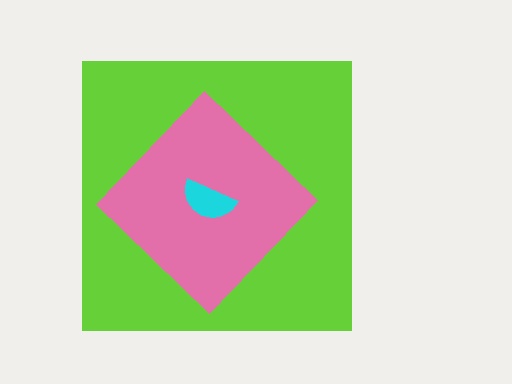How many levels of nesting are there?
3.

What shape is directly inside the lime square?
The pink diamond.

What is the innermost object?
The cyan semicircle.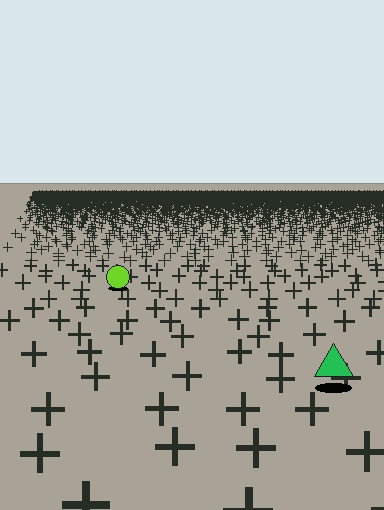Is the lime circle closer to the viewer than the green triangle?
No. The green triangle is closer — you can tell from the texture gradient: the ground texture is coarser near it.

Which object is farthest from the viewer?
The lime circle is farthest from the viewer. It appears smaller and the ground texture around it is denser.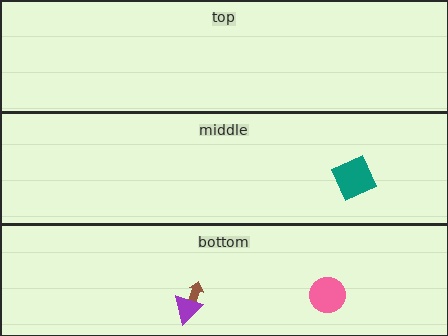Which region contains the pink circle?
The bottom region.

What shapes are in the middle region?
The teal square.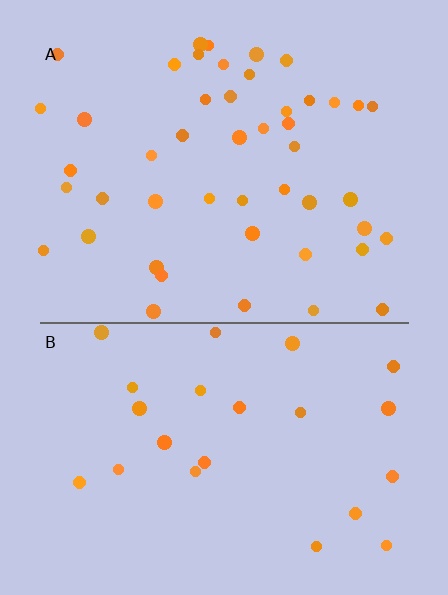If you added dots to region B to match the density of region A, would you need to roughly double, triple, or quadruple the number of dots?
Approximately double.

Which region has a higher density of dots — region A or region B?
A (the top).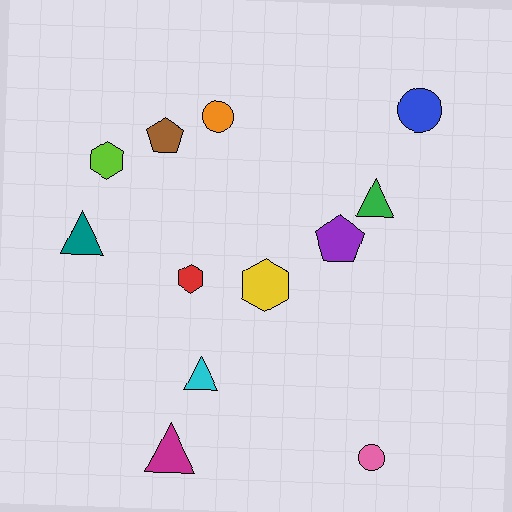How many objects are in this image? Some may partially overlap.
There are 12 objects.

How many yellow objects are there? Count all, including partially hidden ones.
There is 1 yellow object.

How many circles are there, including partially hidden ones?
There are 3 circles.